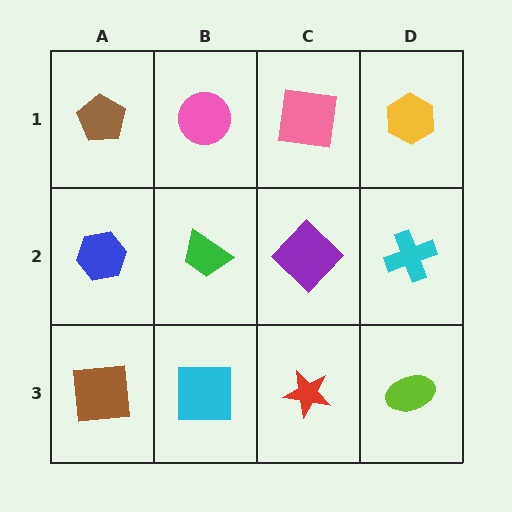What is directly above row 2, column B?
A pink circle.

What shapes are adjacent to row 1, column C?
A purple diamond (row 2, column C), a pink circle (row 1, column B), a yellow hexagon (row 1, column D).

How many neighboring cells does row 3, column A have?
2.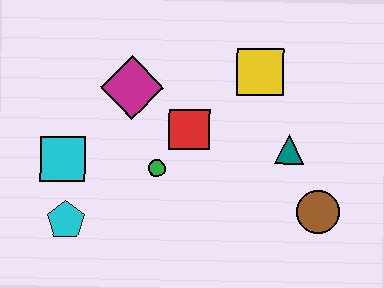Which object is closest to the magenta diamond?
The red square is closest to the magenta diamond.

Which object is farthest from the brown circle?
The cyan square is farthest from the brown circle.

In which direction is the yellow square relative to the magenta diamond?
The yellow square is to the right of the magenta diamond.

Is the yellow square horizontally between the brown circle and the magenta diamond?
Yes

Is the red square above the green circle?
Yes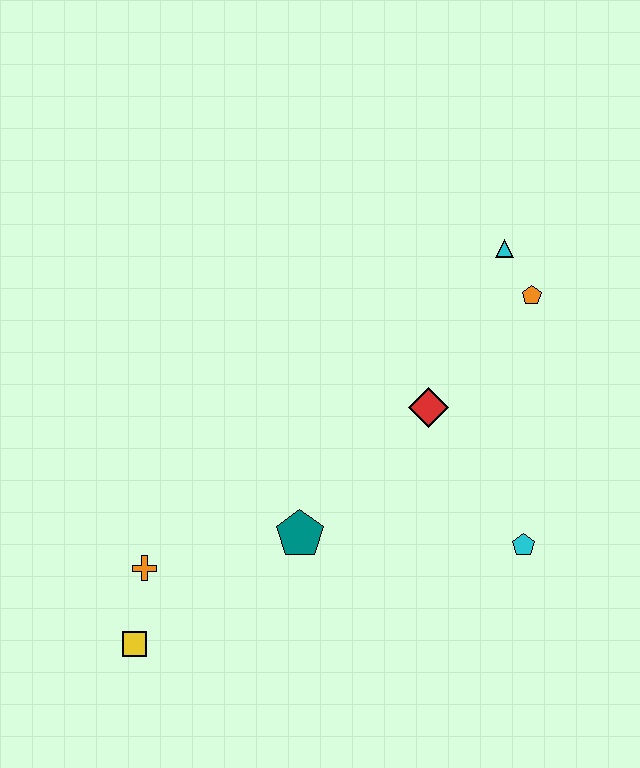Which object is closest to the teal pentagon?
The orange cross is closest to the teal pentagon.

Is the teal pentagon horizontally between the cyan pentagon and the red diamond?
No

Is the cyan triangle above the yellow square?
Yes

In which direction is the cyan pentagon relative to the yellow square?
The cyan pentagon is to the right of the yellow square.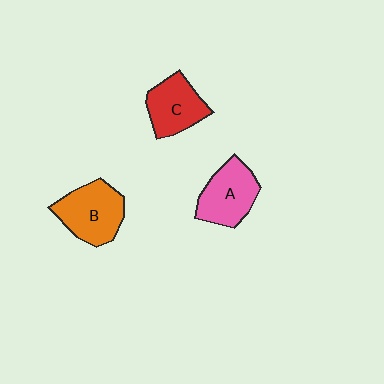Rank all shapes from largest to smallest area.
From largest to smallest: B (orange), A (pink), C (red).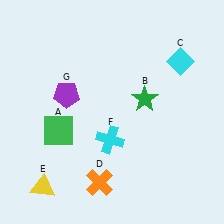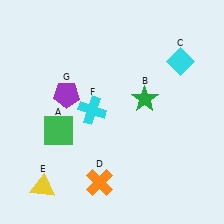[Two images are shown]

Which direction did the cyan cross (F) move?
The cyan cross (F) moved up.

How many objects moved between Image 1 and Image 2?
1 object moved between the two images.